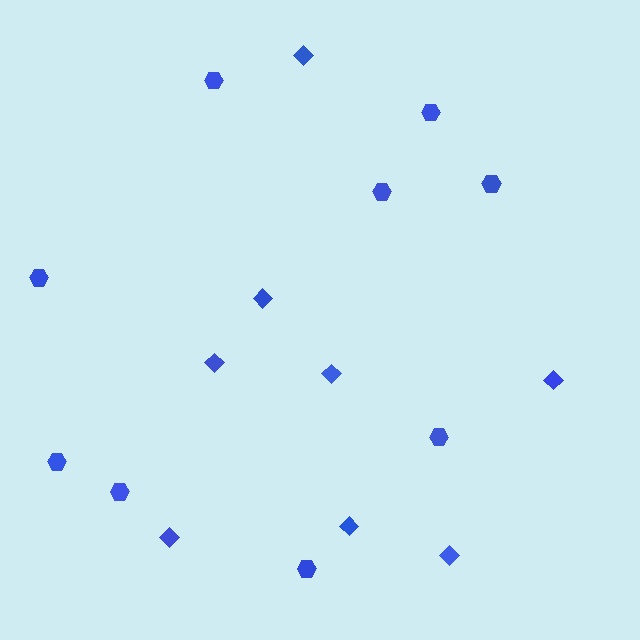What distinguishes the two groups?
There are 2 groups: one group of diamonds (8) and one group of hexagons (9).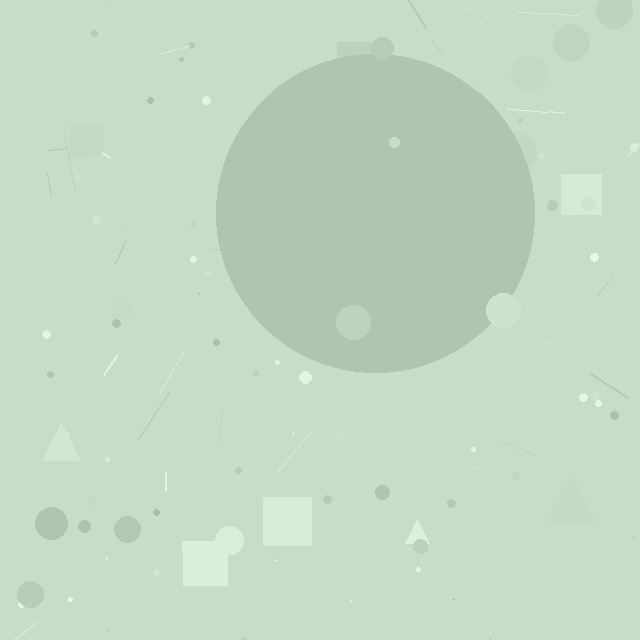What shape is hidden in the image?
A circle is hidden in the image.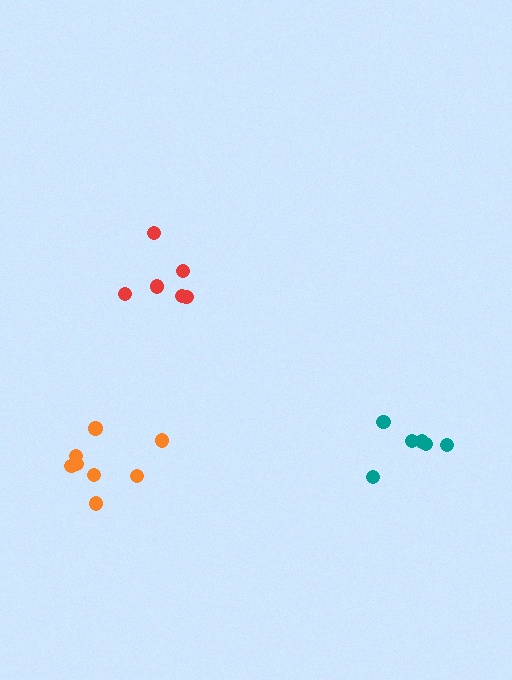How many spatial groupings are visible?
There are 3 spatial groupings.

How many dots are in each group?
Group 1: 6 dots, Group 2: 8 dots, Group 3: 6 dots (20 total).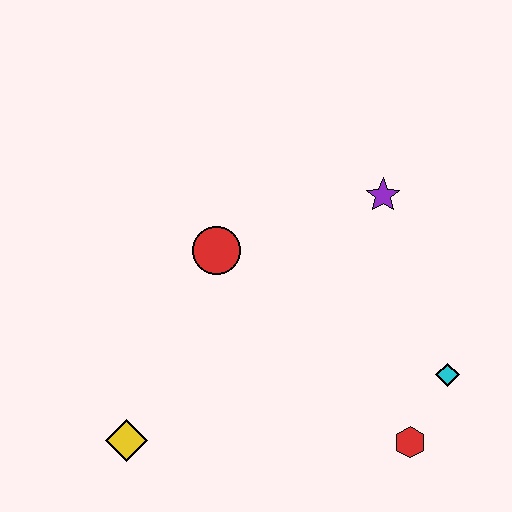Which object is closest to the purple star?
The red circle is closest to the purple star.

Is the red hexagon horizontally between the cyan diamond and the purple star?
Yes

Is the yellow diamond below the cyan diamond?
Yes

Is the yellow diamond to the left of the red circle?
Yes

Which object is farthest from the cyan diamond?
The yellow diamond is farthest from the cyan diamond.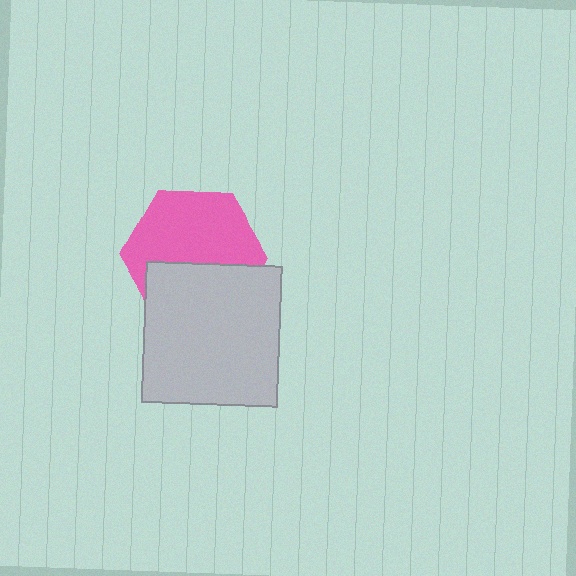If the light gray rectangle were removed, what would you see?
You would see the complete pink hexagon.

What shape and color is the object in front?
The object in front is a light gray rectangle.